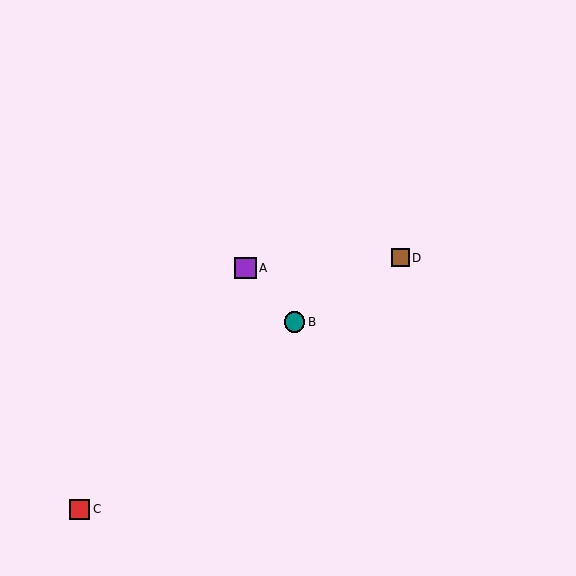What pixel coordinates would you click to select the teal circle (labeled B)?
Click at (295, 322) to select the teal circle B.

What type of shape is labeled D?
Shape D is a brown square.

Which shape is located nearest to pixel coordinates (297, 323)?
The teal circle (labeled B) at (295, 322) is nearest to that location.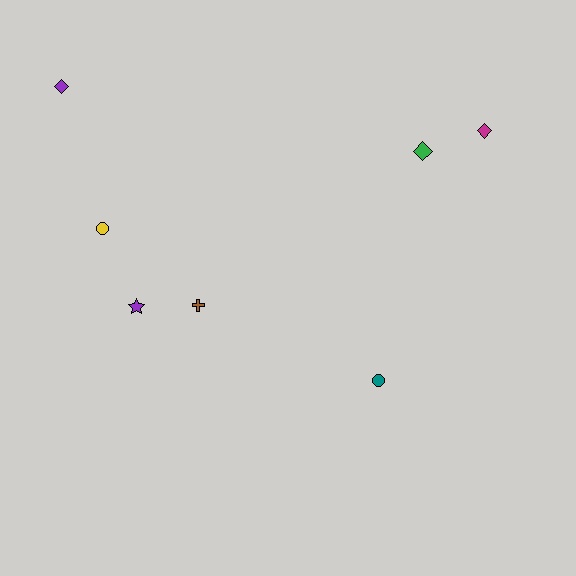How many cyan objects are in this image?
There are no cyan objects.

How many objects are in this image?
There are 7 objects.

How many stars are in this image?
There is 1 star.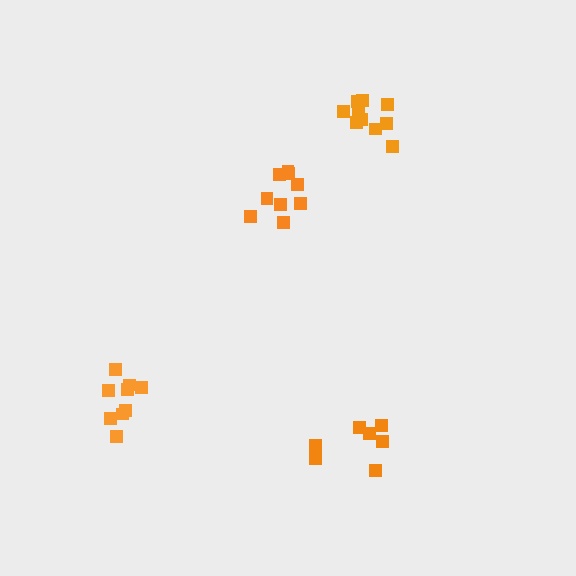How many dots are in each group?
Group 1: 9 dots, Group 2: 10 dots, Group 3: 7 dots, Group 4: 9 dots (35 total).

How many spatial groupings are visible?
There are 4 spatial groupings.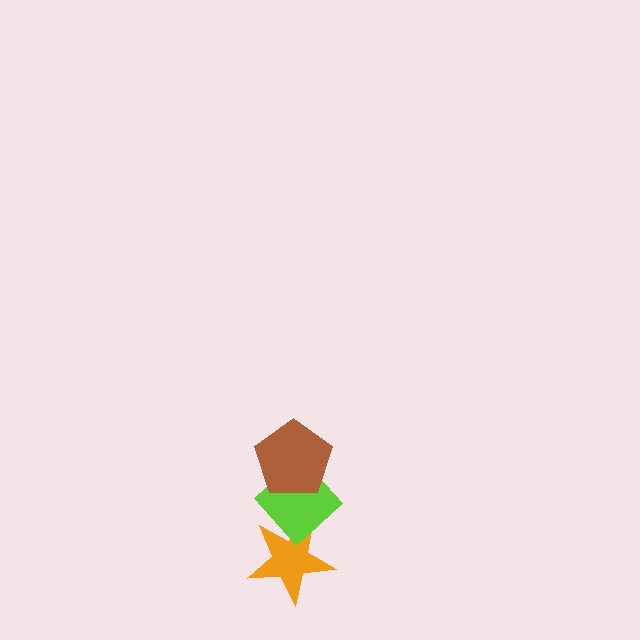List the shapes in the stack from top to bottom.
From top to bottom: the brown pentagon, the lime diamond, the orange star.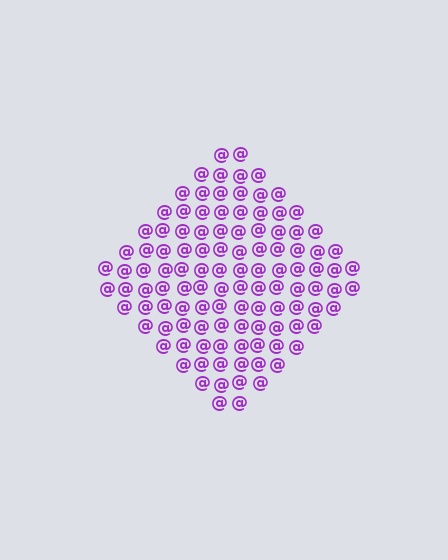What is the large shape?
The large shape is a diamond.